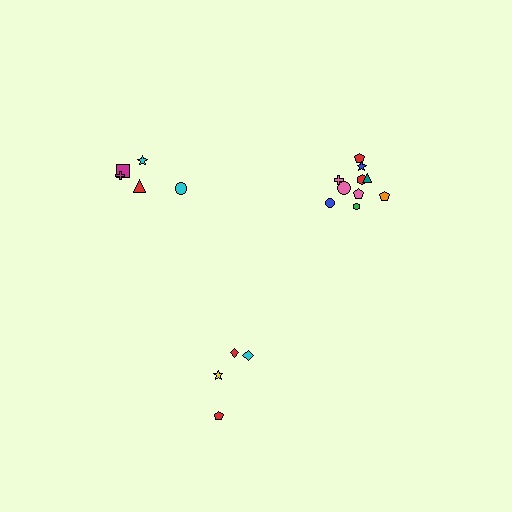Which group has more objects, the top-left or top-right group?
The top-right group.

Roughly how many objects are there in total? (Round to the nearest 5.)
Roughly 20 objects in total.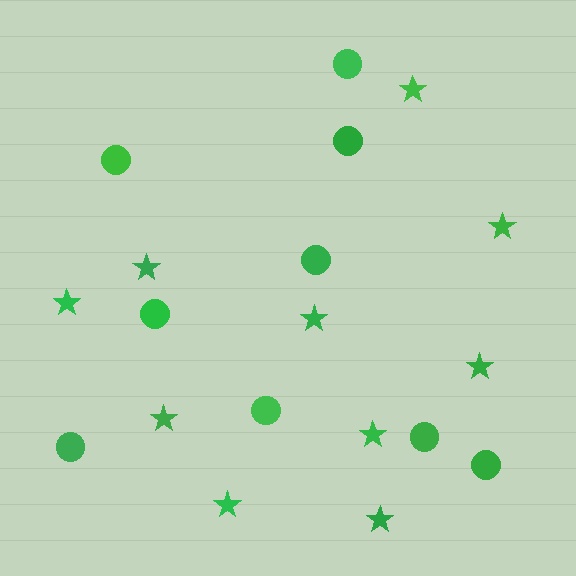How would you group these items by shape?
There are 2 groups: one group of stars (10) and one group of circles (9).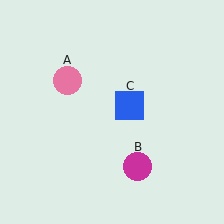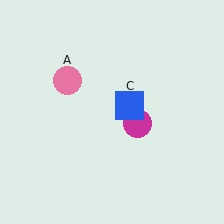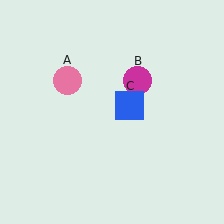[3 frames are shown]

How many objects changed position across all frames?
1 object changed position: magenta circle (object B).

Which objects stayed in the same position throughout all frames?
Pink circle (object A) and blue square (object C) remained stationary.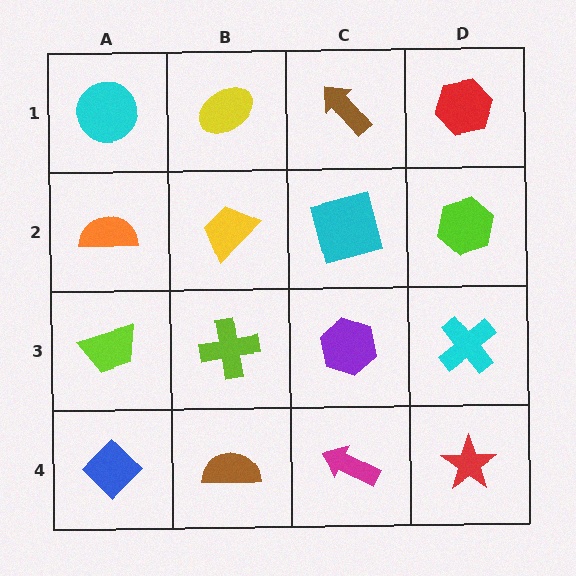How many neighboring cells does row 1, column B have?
3.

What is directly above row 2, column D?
A red hexagon.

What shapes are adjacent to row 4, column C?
A purple hexagon (row 3, column C), a brown semicircle (row 4, column B), a red star (row 4, column D).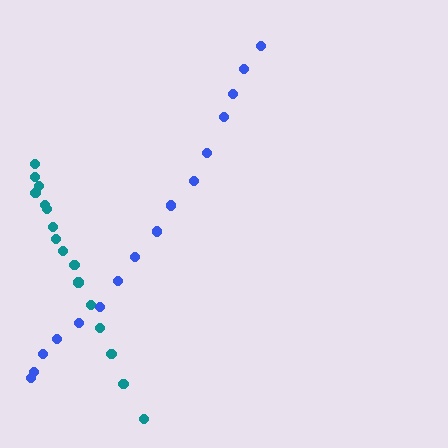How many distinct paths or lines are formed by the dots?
There are 2 distinct paths.